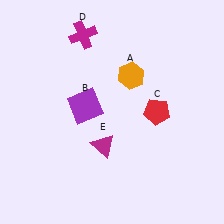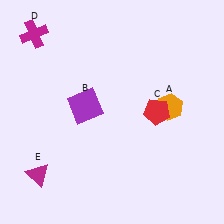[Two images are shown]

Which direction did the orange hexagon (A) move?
The orange hexagon (A) moved right.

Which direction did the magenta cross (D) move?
The magenta cross (D) moved left.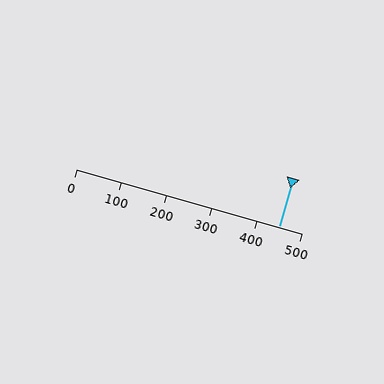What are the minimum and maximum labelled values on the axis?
The axis runs from 0 to 500.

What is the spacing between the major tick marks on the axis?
The major ticks are spaced 100 apart.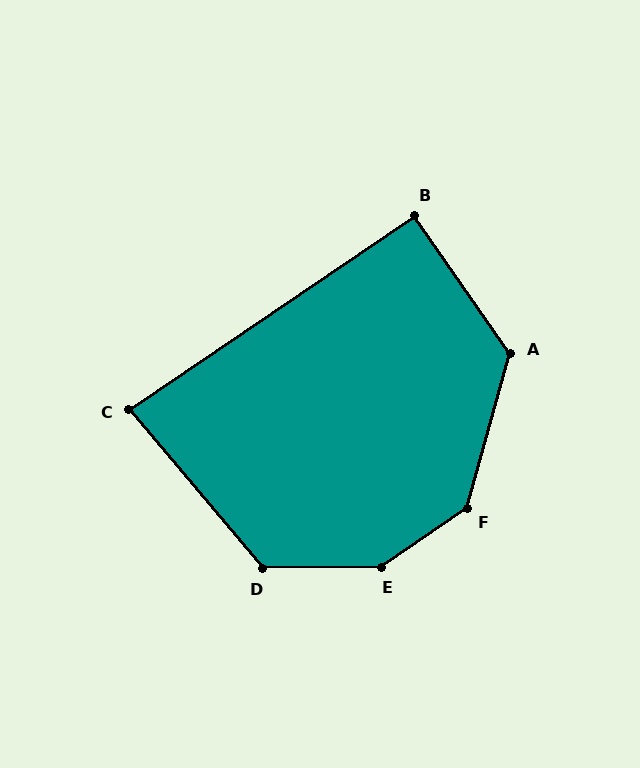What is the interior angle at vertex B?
Approximately 91 degrees (approximately right).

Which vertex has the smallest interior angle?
C, at approximately 84 degrees.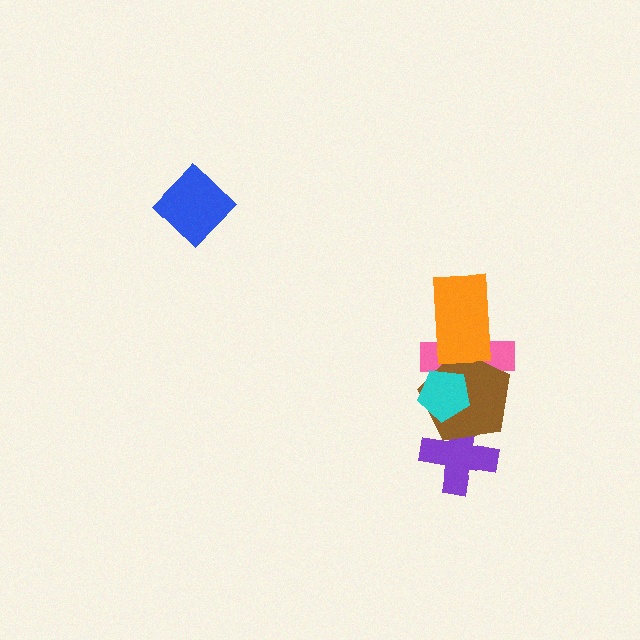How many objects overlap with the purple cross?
1 object overlaps with the purple cross.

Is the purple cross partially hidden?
Yes, it is partially covered by another shape.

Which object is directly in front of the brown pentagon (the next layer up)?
The orange rectangle is directly in front of the brown pentagon.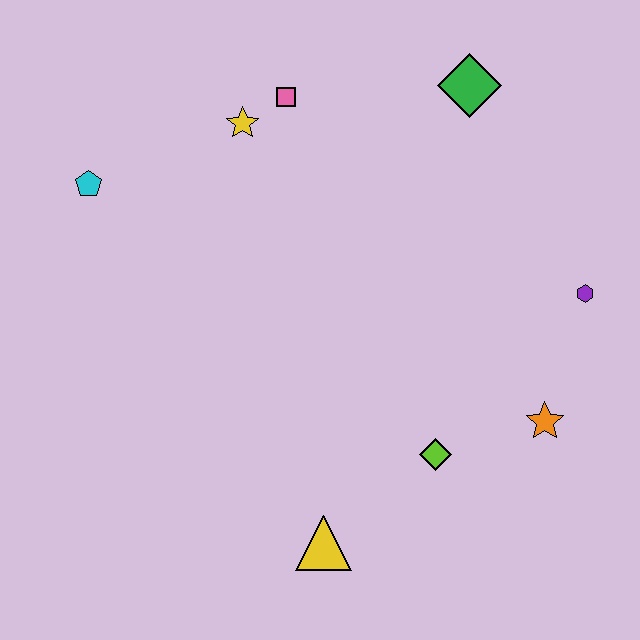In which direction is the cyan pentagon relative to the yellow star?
The cyan pentagon is to the left of the yellow star.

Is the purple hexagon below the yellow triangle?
No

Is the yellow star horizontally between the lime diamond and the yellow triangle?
No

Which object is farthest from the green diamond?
The yellow triangle is farthest from the green diamond.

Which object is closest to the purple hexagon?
The orange star is closest to the purple hexagon.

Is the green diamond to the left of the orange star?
Yes